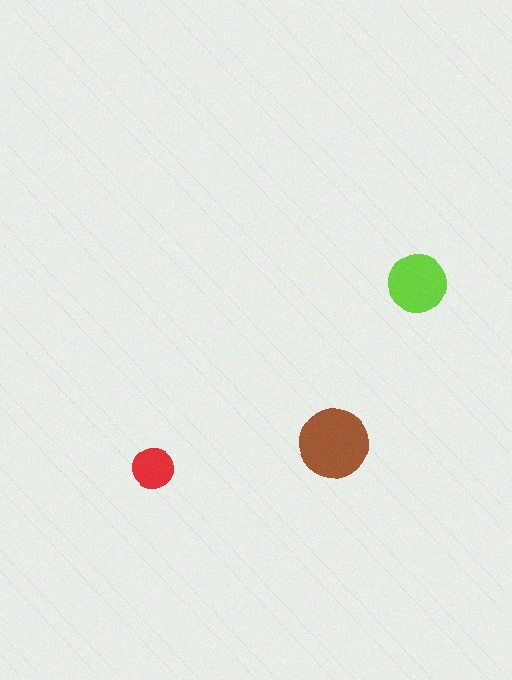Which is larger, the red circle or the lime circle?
The lime one.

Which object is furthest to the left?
The red circle is leftmost.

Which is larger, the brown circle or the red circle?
The brown one.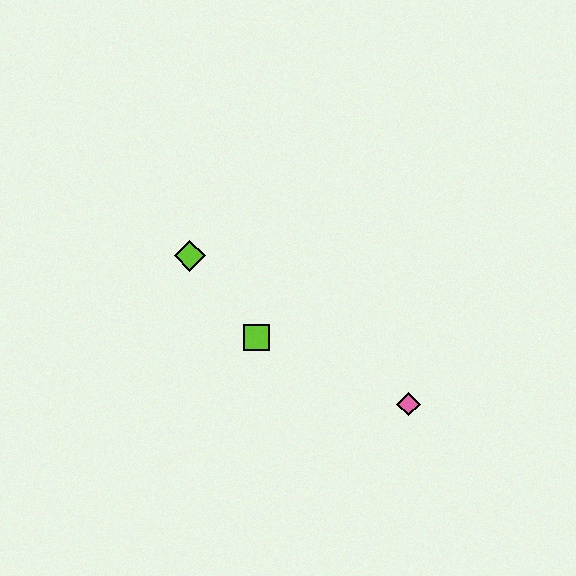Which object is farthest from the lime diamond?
The pink diamond is farthest from the lime diamond.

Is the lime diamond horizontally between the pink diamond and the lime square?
No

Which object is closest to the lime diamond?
The lime square is closest to the lime diamond.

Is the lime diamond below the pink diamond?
No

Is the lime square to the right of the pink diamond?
No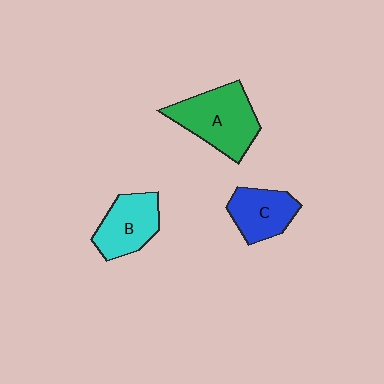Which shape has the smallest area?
Shape C (blue).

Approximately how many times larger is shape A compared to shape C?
Approximately 1.5 times.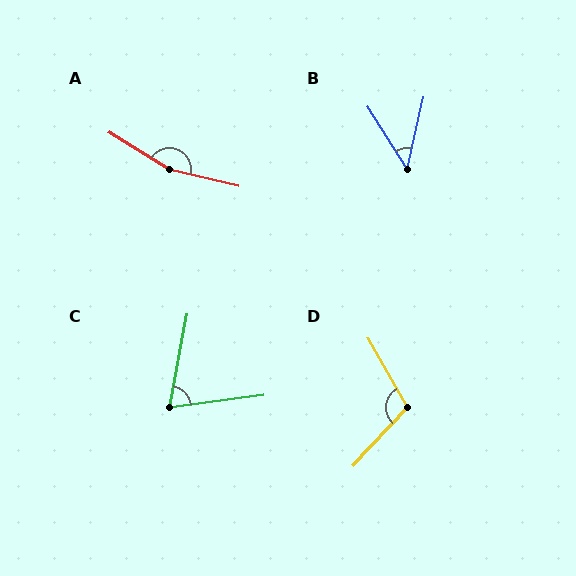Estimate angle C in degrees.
Approximately 72 degrees.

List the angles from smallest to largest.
B (45°), C (72°), D (107°), A (161°).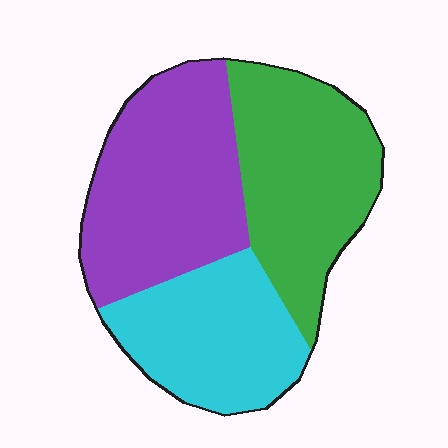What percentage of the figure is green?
Green takes up between a third and a half of the figure.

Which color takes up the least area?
Cyan, at roughly 30%.